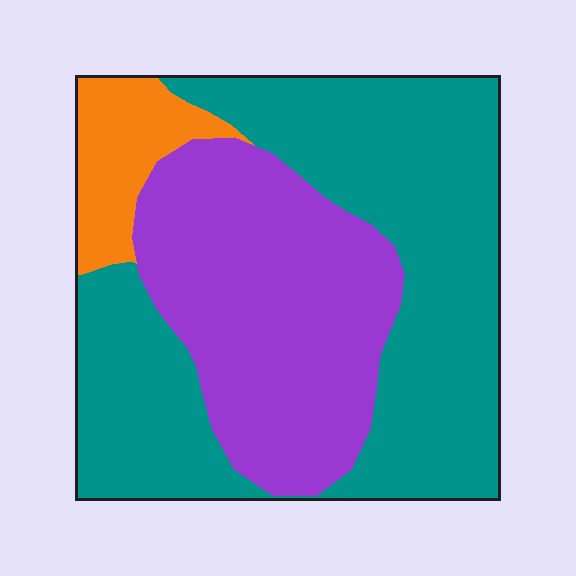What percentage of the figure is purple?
Purple takes up about three eighths (3/8) of the figure.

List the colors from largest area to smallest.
From largest to smallest: teal, purple, orange.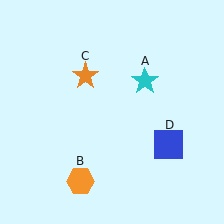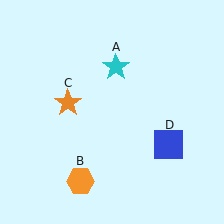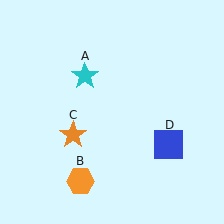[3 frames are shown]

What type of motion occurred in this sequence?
The cyan star (object A), orange star (object C) rotated counterclockwise around the center of the scene.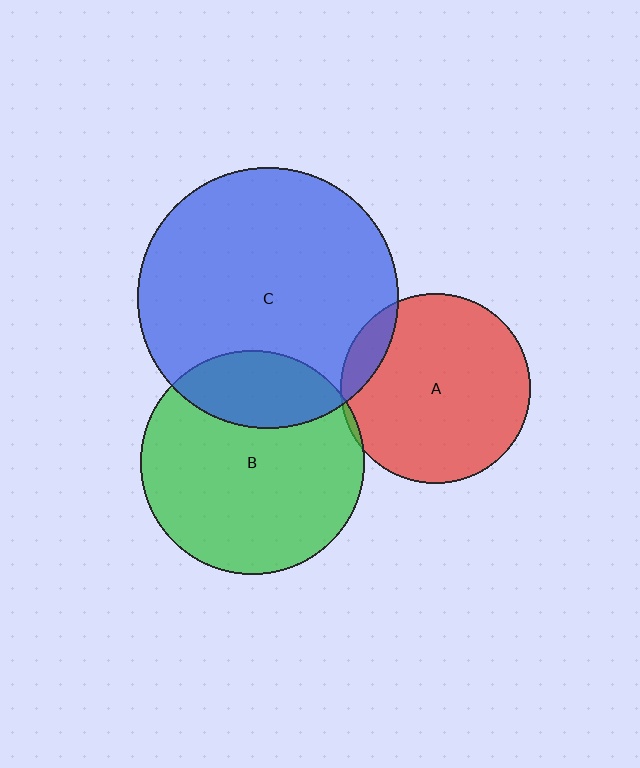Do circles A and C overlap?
Yes.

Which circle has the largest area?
Circle C (blue).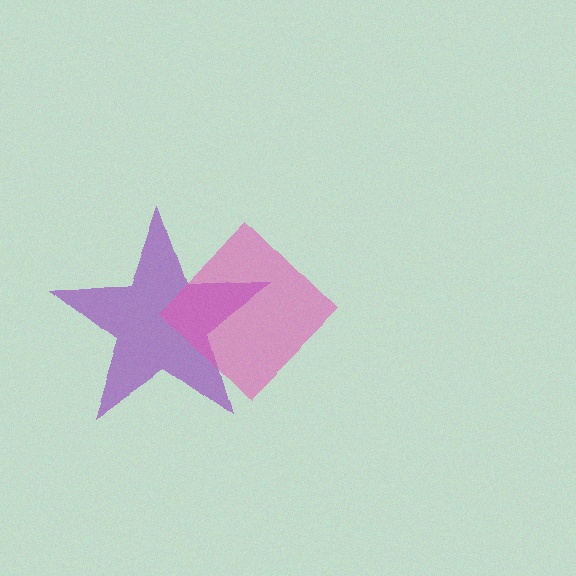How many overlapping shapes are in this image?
There are 2 overlapping shapes in the image.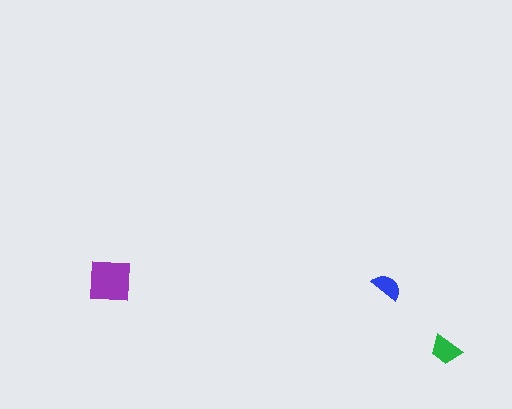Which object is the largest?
The purple square.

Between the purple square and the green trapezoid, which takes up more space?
The purple square.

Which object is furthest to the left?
The purple square is leftmost.